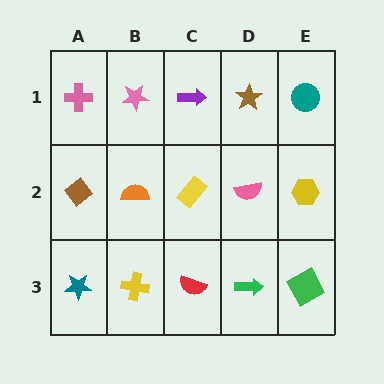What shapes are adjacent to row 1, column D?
A pink semicircle (row 2, column D), a purple arrow (row 1, column C), a teal circle (row 1, column E).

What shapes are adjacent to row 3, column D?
A pink semicircle (row 2, column D), a red semicircle (row 3, column C), a green square (row 3, column E).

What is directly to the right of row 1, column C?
A brown star.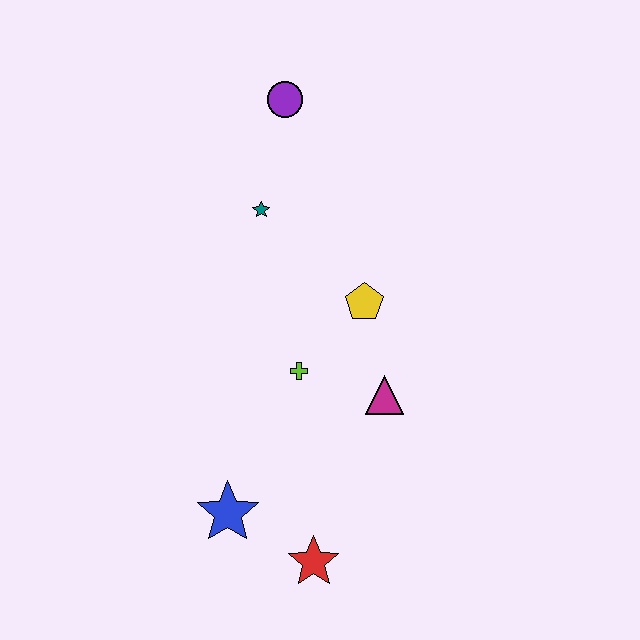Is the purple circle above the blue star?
Yes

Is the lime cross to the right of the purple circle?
Yes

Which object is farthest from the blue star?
The purple circle is farthest from the blue star.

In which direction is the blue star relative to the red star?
The blue star is to the left of the red star.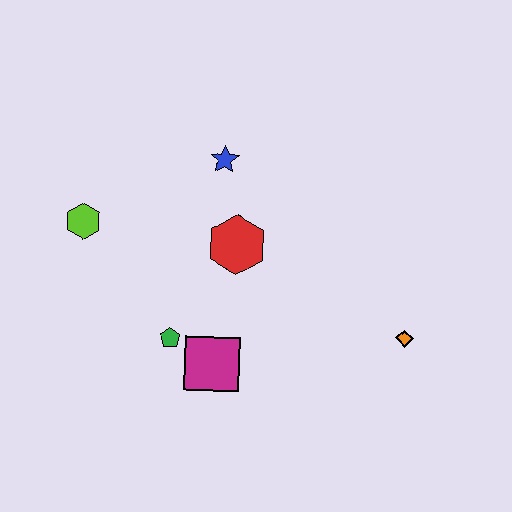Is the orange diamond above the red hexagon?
No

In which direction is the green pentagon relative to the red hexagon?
The green pentagon is below the red hexagon.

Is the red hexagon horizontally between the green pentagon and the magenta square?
No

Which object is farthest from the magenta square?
The blue star is farthest from the magenta square.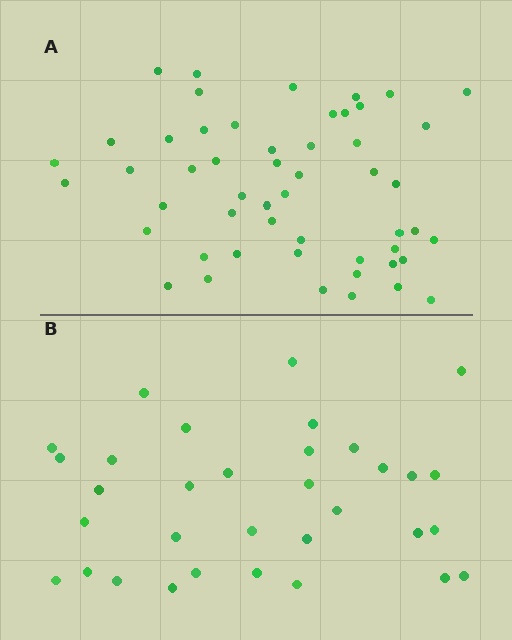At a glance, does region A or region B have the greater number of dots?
Region A (the top region) has more dots.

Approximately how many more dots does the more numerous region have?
Region A has approximately 20 more dots than region B.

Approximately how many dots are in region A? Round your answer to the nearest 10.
About 50 dots. (The exact count is 52, which rounds to 50.)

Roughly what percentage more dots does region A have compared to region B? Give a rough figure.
About 60% more.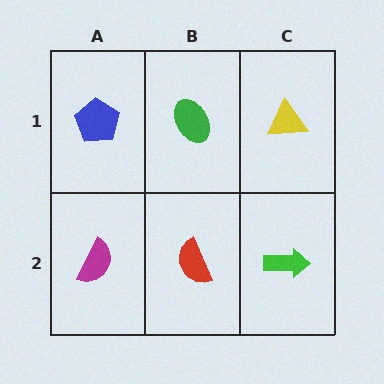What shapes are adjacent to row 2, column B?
A green ellipse (row 1, column B), a magenta semicircle (row 2, column A), a green arrow (row 2, column C).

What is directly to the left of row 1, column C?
A green ellipse.